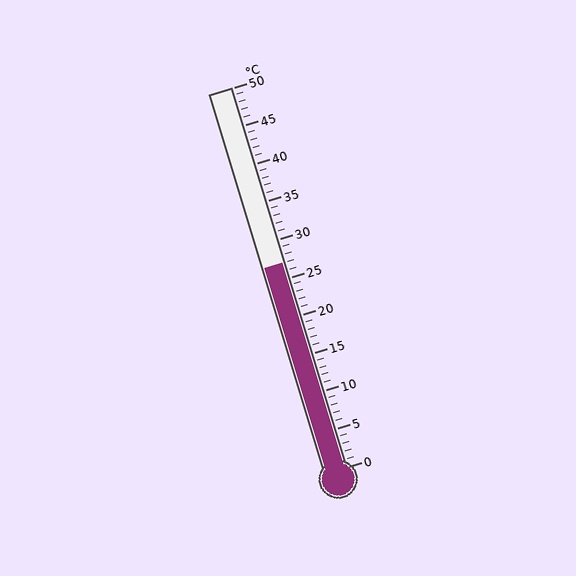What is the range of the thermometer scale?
The thermometer scale ranges from 0°C to 50°C.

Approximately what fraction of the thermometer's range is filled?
The thermometer is filled to approximately 55% of its range.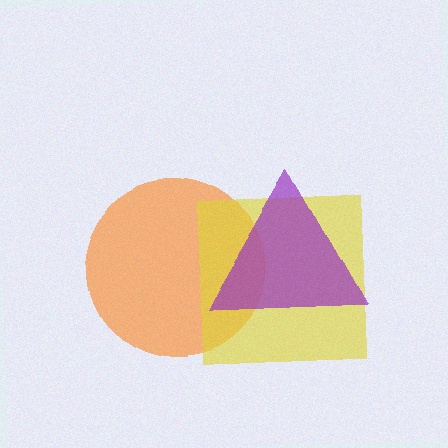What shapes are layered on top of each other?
The layered shapes are: an orange circle, a yellow square, a purple triangle.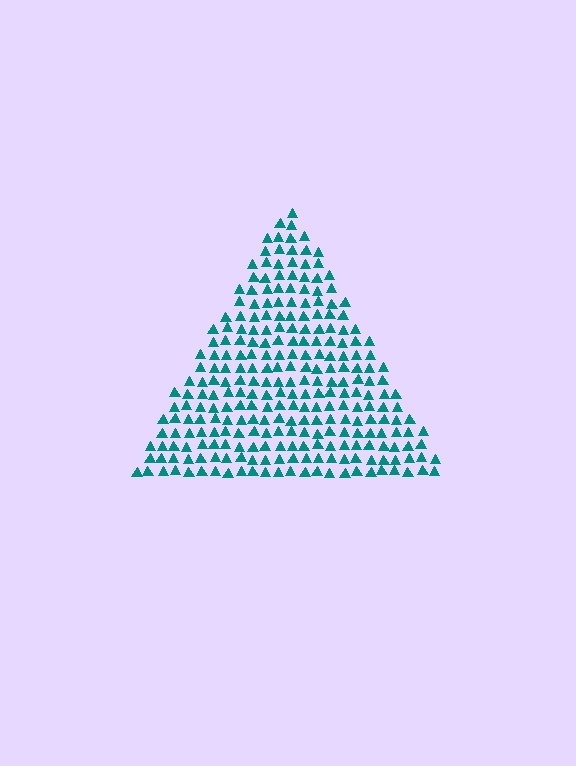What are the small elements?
The small elements are triangles.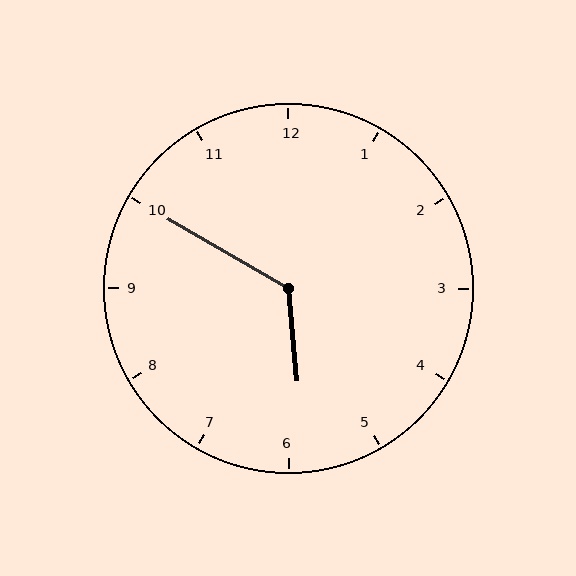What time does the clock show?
5:50.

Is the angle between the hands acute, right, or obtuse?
It is obtuse.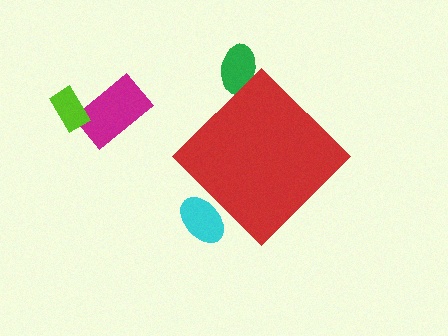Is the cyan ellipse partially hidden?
Yes, the cyan ellipse is partially hidden behind the red diamond.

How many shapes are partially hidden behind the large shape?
2 shapes are partially hidden.